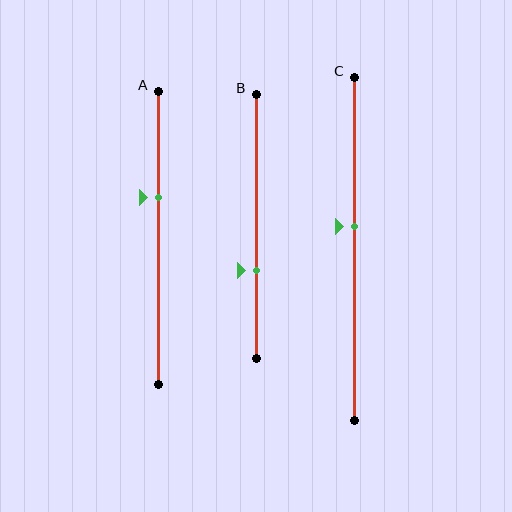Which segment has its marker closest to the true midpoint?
Segment C has its marker closest to the true midpoint.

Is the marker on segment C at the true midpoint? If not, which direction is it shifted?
No, the marker on segment C is shifted upward by about 7% of the segment length.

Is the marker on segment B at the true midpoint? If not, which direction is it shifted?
No, the marker on segment B is shifted downward by about 17% of the segment length.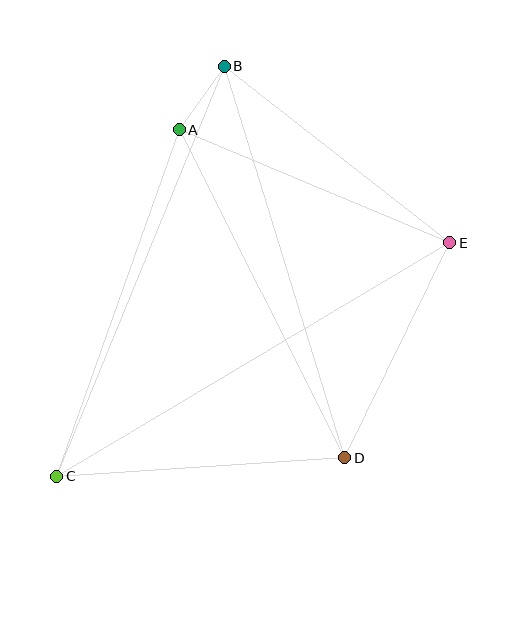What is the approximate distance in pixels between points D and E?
The distance between D and E is approximately 239 pixels.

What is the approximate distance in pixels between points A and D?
The distance between A and D is approximately 367 pixels.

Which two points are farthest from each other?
Points C and E are farthest from each other.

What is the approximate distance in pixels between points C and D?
The distance between C and D is approximately 289 pixels.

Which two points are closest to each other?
Points A and B are closest to each other.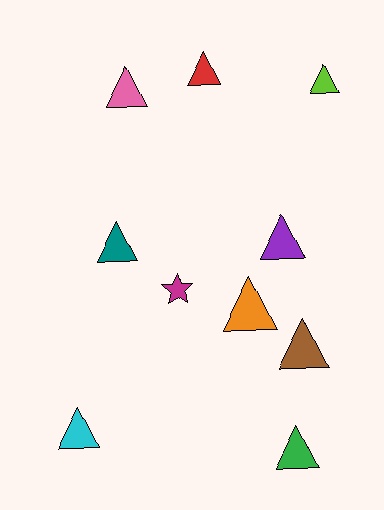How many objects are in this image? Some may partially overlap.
There are 10 objects.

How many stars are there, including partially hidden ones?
There is 1 star.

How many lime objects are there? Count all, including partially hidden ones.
There is 1 lime object.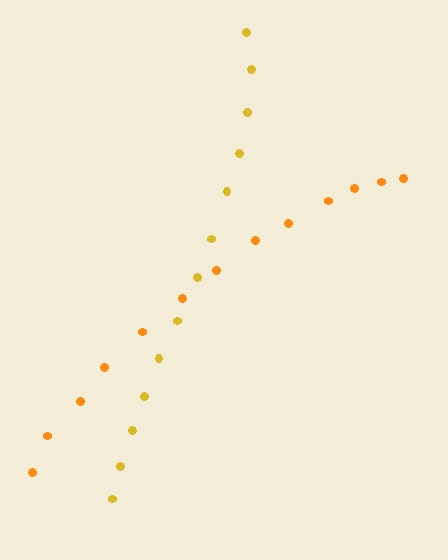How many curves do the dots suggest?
There are 2 distinct paths.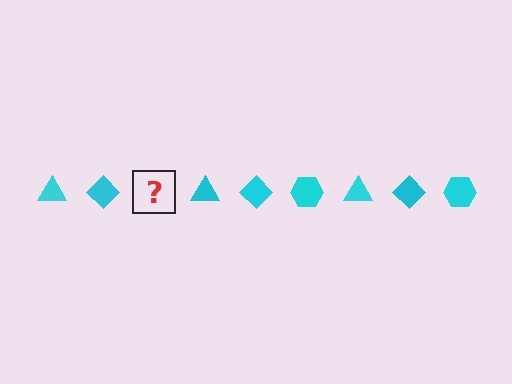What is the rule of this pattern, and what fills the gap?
The rule is that the pattern cycles through triangle, diamond, hexagon shapes in cyan. The gap should be filled with a cyan hexagon.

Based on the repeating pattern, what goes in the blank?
The blank should be a cyan hexagon.